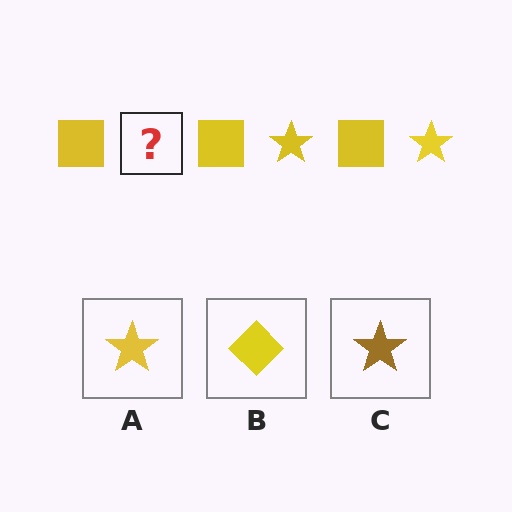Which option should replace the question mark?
Option A.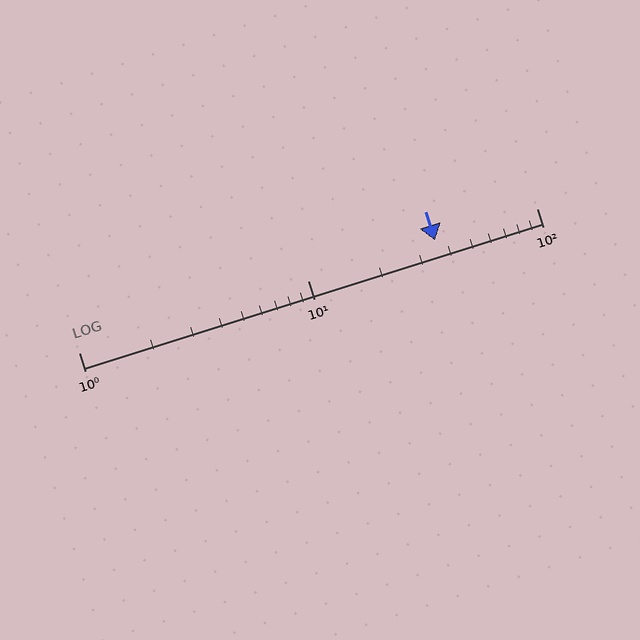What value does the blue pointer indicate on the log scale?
The pointer indicates approximately 36.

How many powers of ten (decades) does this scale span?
The scale spans 2 decades, from 1 to 100.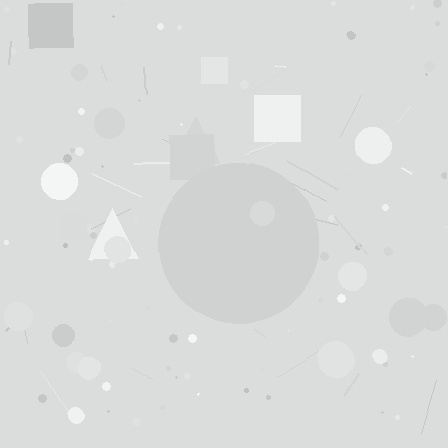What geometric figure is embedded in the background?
A circle is embedded in the background.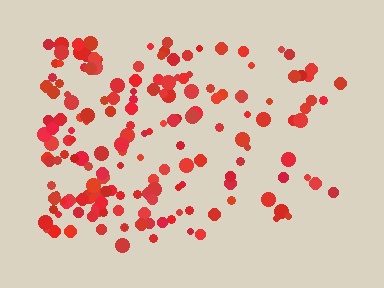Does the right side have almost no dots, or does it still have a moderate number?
Still a moderate number, just noticeably fewer than the left.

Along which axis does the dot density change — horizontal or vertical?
Horizontal.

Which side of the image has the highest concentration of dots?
The left.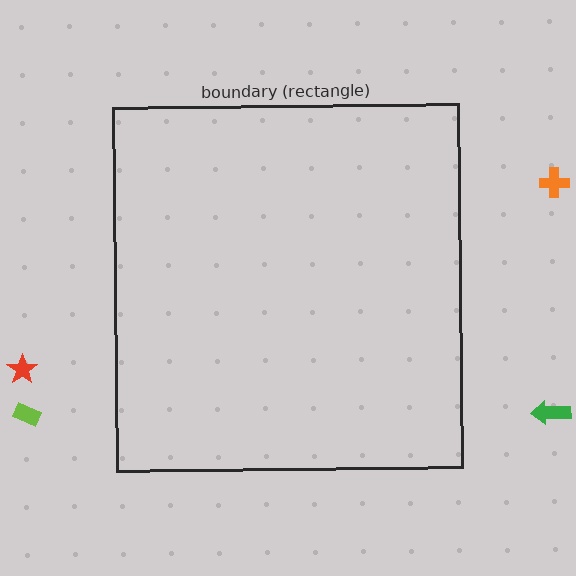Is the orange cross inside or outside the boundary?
Outside.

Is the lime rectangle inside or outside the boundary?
Outside.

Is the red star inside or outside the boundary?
Outside.